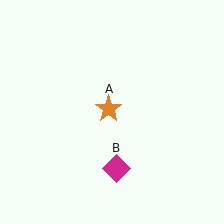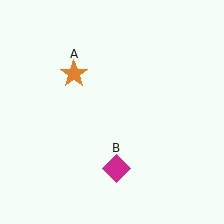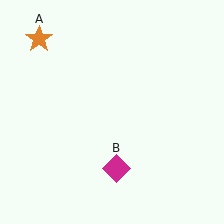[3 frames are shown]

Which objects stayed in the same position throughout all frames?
Magenta diamond (object B) remained stationary.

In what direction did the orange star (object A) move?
The orange star (object A) moved up and to the left.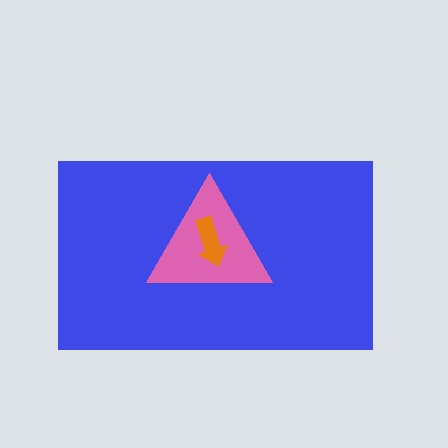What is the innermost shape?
The orange arrow.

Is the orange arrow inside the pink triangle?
Yes.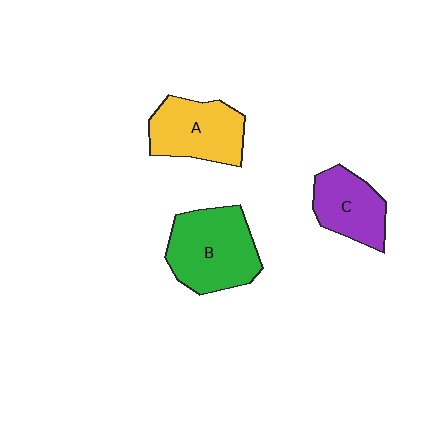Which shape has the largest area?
Shape B (green).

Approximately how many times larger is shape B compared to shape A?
Approximately 1.2 times.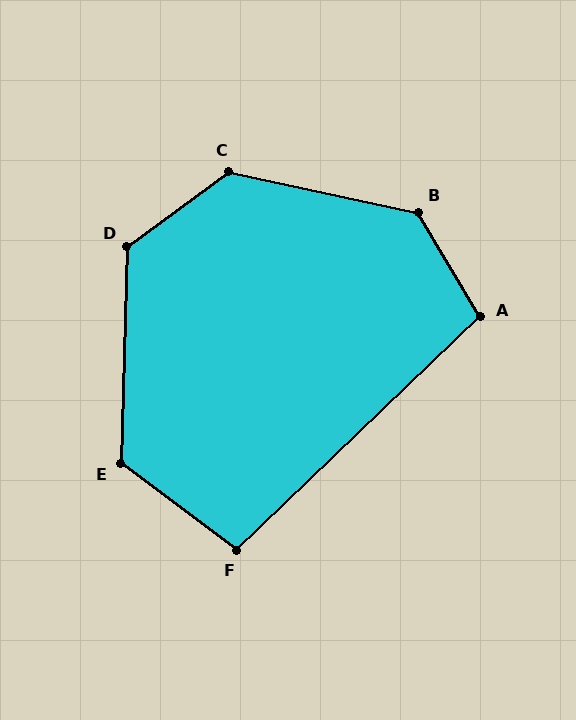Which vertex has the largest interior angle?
B, at approximately 133 degrees.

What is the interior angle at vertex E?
Approximately 125 degrees (obtuse).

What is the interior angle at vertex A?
Approximately 103 degrees (obtuse).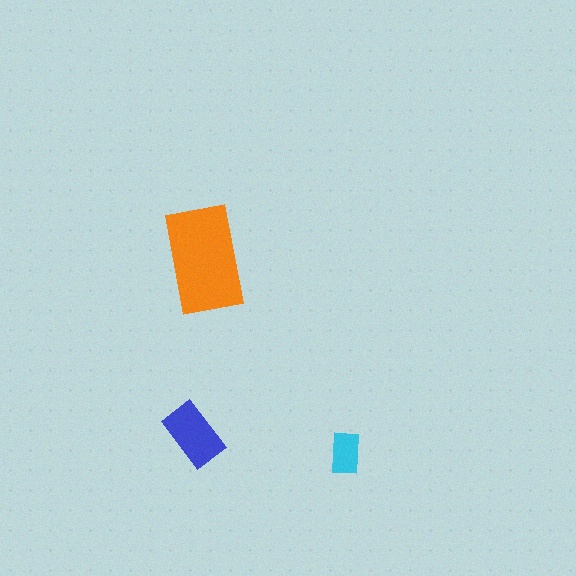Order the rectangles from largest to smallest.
the orange one, the blue one, the cyan one.